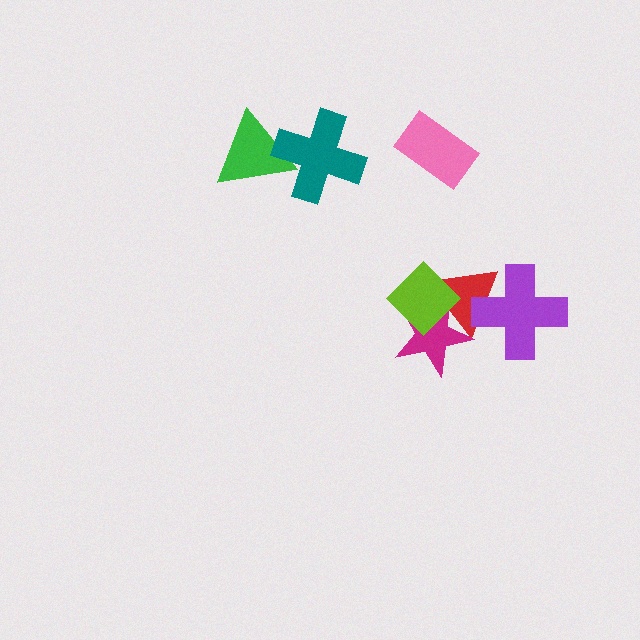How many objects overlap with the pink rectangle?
0 objects overlap with the pink rectangle.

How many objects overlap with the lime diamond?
2 objects overlap with the lime diamond.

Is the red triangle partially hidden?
Yes, it is partially covered by another shape.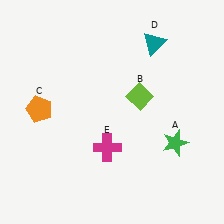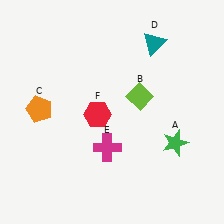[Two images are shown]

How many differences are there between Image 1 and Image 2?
There is 1 difference between the two images.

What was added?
A red hexagon (F) was added in Image 2.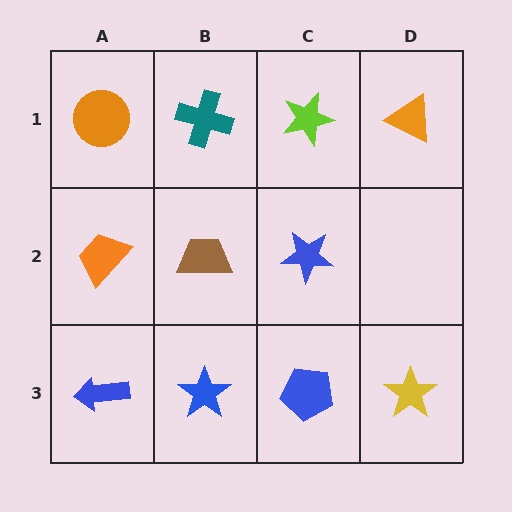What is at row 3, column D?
A yellow star.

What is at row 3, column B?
A blue star.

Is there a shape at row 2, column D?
No, that cell is empty.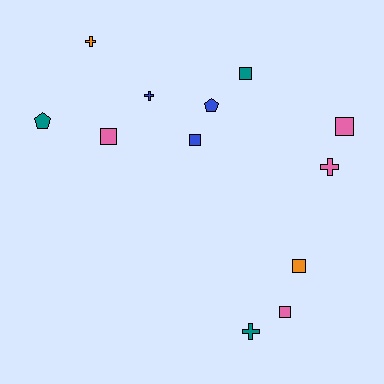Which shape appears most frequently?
Square, with 6 objects.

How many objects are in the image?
There are 12 objects.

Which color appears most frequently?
Pink, with 4 objects.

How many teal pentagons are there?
There is 1 teal pentagon.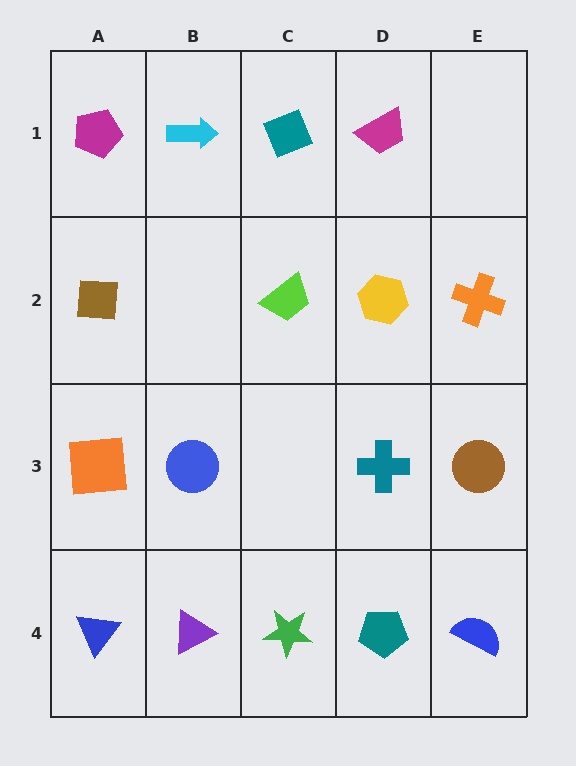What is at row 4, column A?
A blue triangle.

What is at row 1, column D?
A magenta trapezoid.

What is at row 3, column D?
A teal cross.